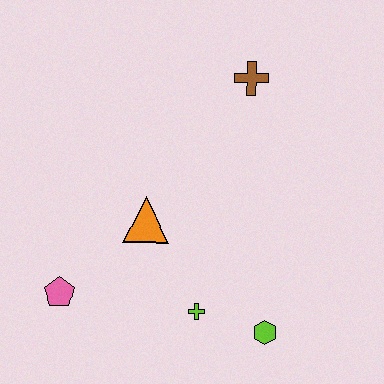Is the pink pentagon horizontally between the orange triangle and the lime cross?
No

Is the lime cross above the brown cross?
No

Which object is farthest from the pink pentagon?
The brown cross is farthest from the pink pentagon.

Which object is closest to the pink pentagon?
The orange triangle is closest to the pink pentagon.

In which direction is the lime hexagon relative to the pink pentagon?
The lime hexagon is to the right of the pink pentagon.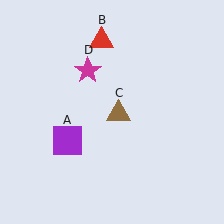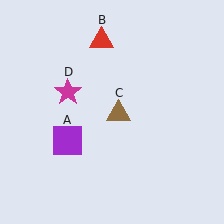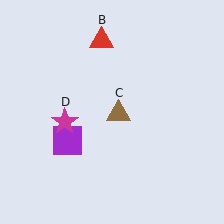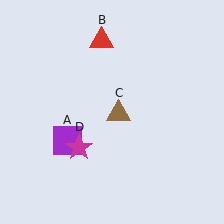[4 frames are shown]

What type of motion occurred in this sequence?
The magenta star (object D) rotated counterclockwise around the center of the scene.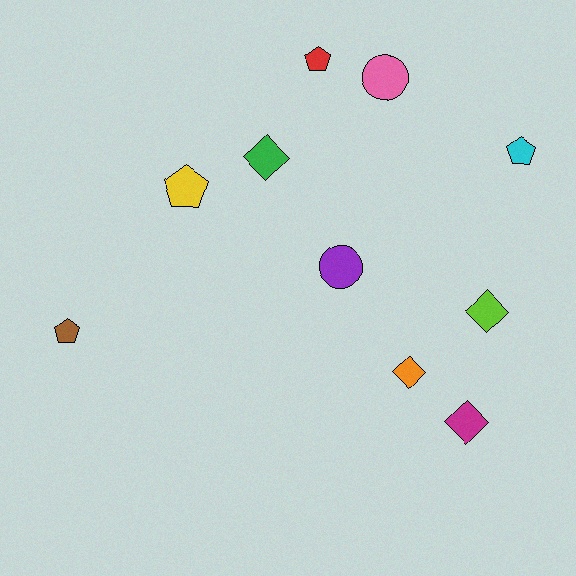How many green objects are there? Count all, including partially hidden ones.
There is 1 green object.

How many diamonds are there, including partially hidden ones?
There are 4 diamonds.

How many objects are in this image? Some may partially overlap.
There are 10 objects.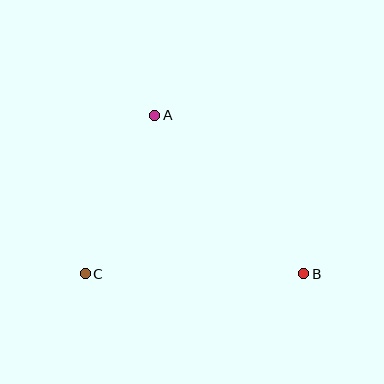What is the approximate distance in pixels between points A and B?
The distance between A and B is approximately 217 pixels.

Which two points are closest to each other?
Points A and C are closest to each other.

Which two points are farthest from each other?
Points B and C are farthest from each other.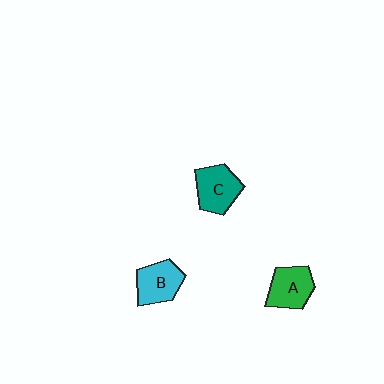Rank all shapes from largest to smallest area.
From largest to smallest: C (teal), A (green), B (cyan).